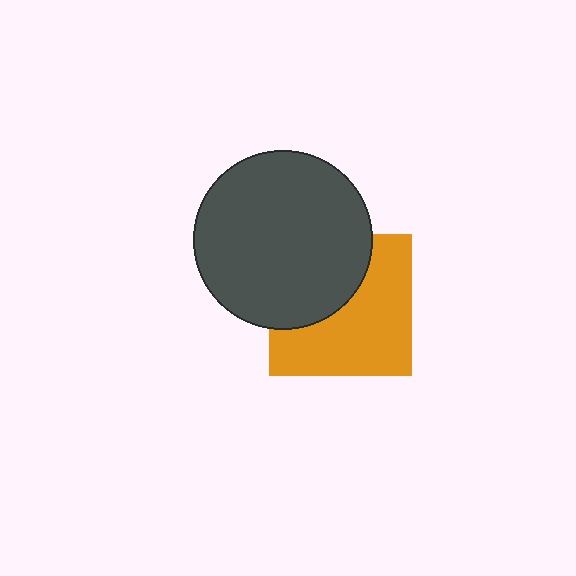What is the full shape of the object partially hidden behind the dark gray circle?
The partially hidden object is an orange square.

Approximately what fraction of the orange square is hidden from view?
Roughly 41% of the orange square is hidden behind the dark gray circle.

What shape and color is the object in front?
The object in front is a dark gray circle.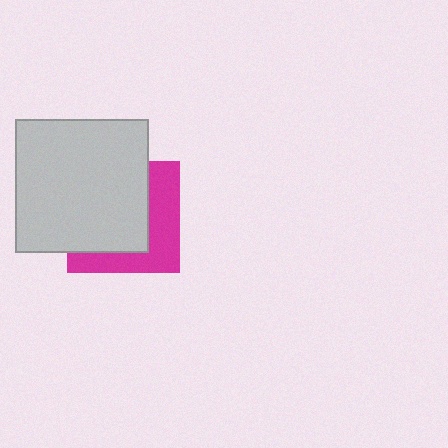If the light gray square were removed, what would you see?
You would see the complete magenta square.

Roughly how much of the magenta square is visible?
A small part of it is visible (roughly 40%).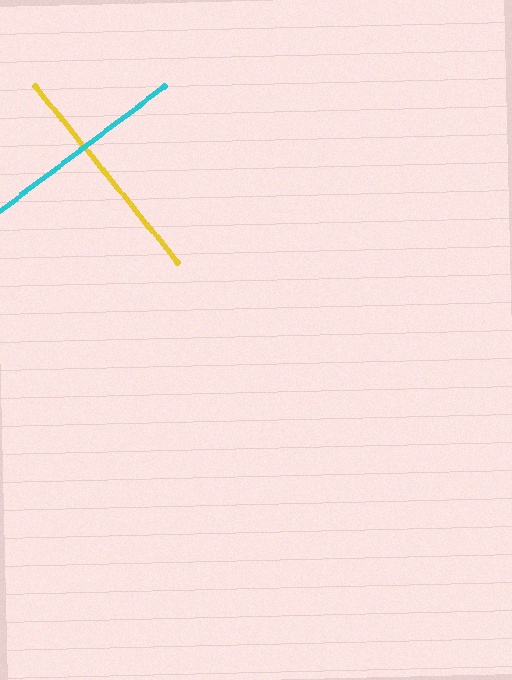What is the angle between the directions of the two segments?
Approximately 88 degrees.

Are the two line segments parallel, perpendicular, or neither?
Perpendicular — they meet at approximately 88°.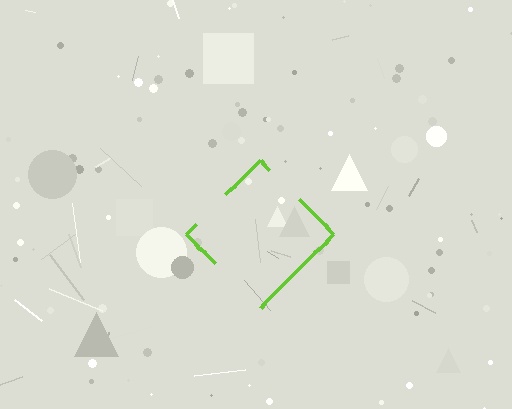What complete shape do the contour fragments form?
The contour fragments form a diamond.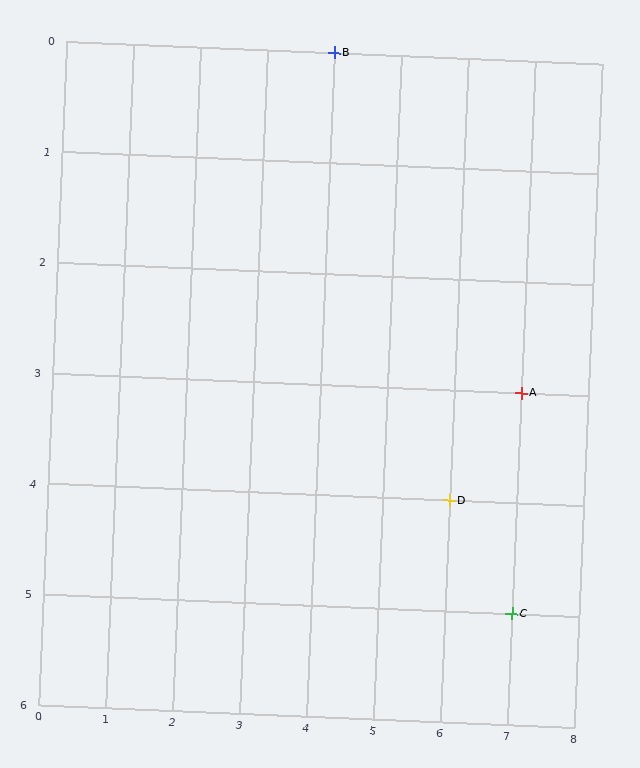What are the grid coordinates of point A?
Point A is at grid coordinates (7, 3).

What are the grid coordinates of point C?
Point C is at grid coordinates (7, 5).